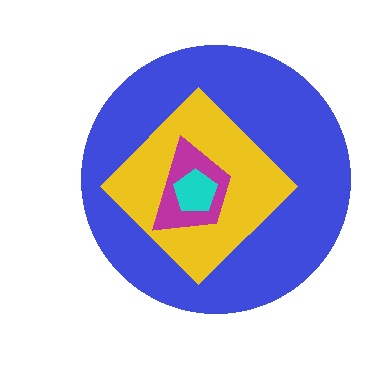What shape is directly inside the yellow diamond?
The magenta trapezoid.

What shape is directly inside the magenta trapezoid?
The cyan pentagon.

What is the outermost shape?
The blue circle.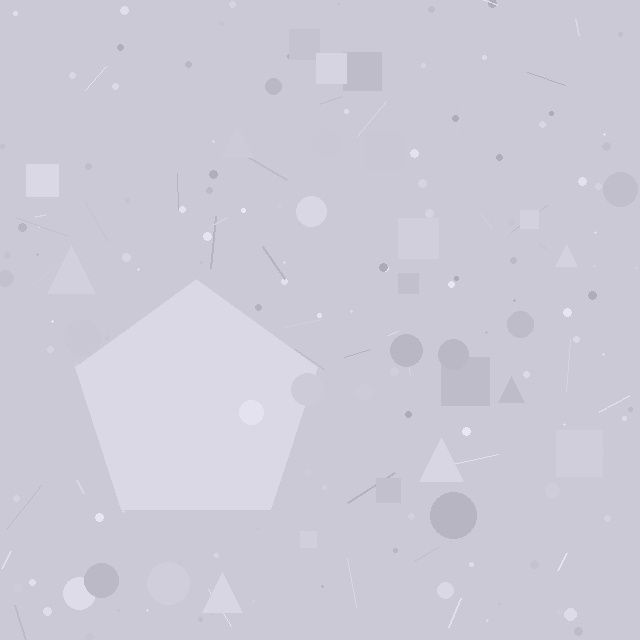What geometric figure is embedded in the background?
A pentagon is embedded in the background.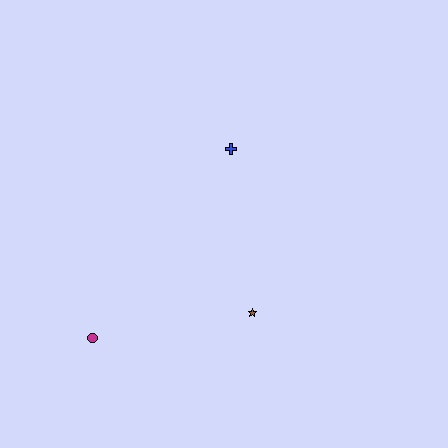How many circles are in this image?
There is 1 circle.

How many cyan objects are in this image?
There are no cyan objects.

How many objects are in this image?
There are 3 objects.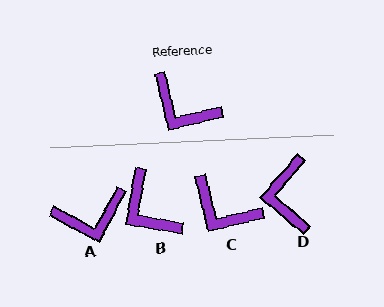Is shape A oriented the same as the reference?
No, it is off by about 48 degrees.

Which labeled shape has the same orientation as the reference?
C.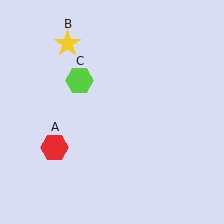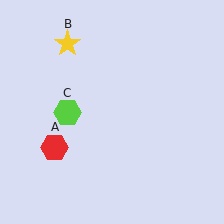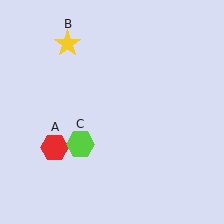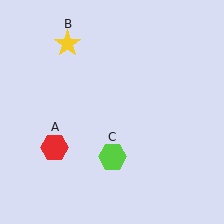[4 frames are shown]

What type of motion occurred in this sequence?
The lime hexagon (object C) rotated counterclockwise around the center of the scene.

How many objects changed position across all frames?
1 object changed position: lime hexagon (object C).